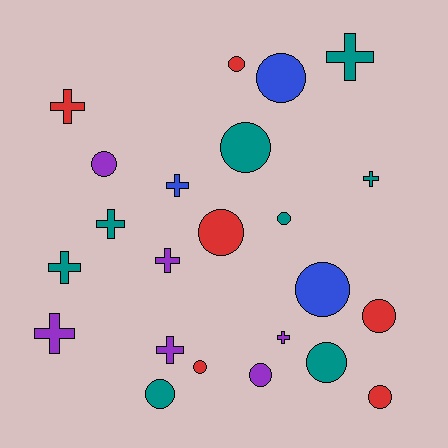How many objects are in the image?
There are 23 objects.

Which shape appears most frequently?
Circle, with 13 objects.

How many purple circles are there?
There are 2 purple circles.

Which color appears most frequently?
Teal, with 8 objects.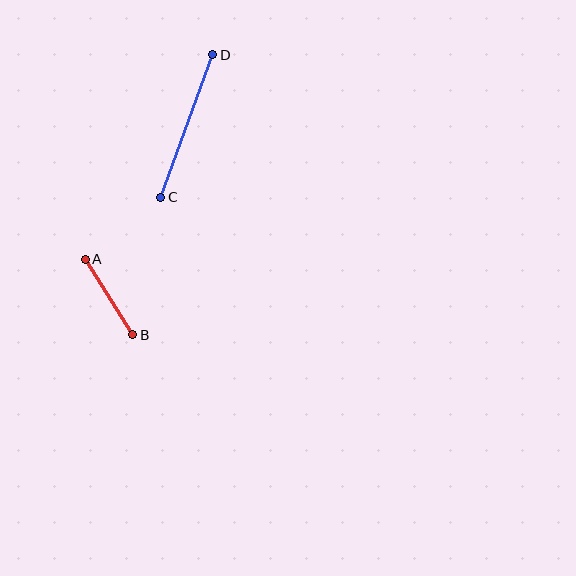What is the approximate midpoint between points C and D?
The midpoint is at approximately (187, 126) pixels.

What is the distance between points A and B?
The distance is approximately 90 pixels.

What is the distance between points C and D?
The distance is approximately 152 pixels.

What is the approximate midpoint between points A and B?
The midpoint is at approximately (109, 297) pixels.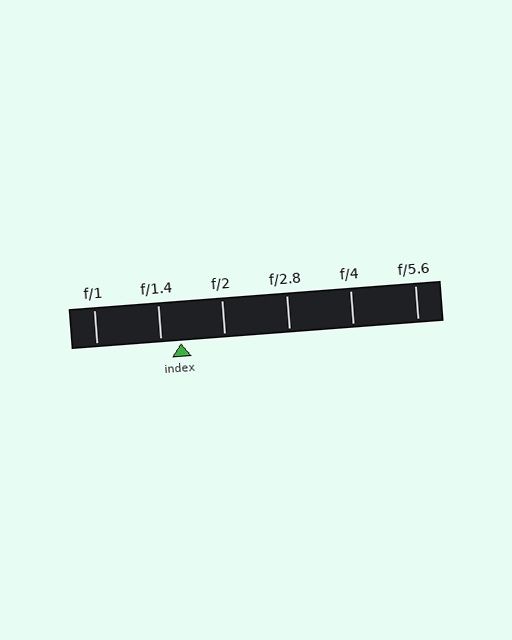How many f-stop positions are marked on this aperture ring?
There are 6 f-stop positions marked.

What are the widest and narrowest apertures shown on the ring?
The widest aperture shown is f/1 and the narrowest is f/5.6.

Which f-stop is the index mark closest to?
The index mark is closest to f/1.4.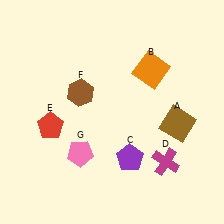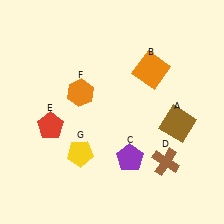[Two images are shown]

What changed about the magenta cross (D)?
In Image 1, D is magenta. In Image 2, it changed to brown.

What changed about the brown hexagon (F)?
In Image 1, F is brown. In Image 2, it changed to orange.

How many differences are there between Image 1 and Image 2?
There are 3 differences between the two images.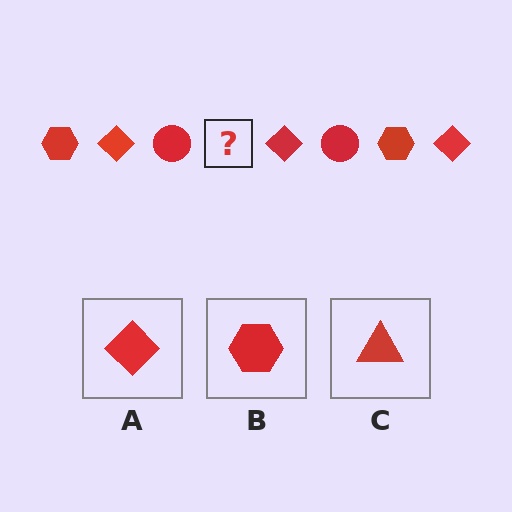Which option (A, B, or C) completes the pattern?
B.